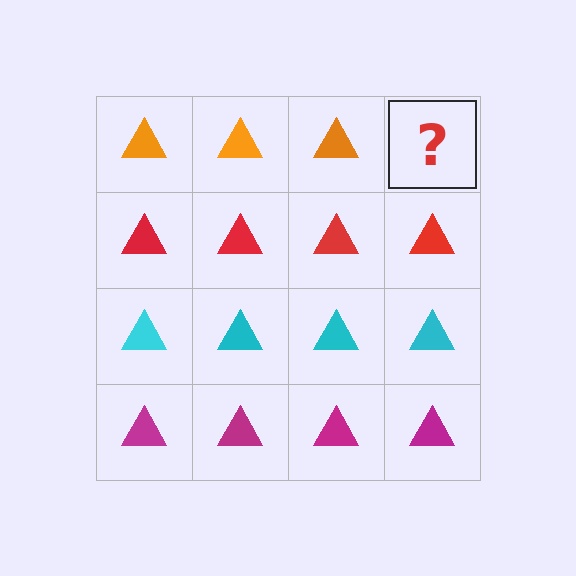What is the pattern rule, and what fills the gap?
The rule is that each row has a consistent color. The gap should be filled with an orange triangle.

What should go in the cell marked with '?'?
The missing cell should contain an orange triangle.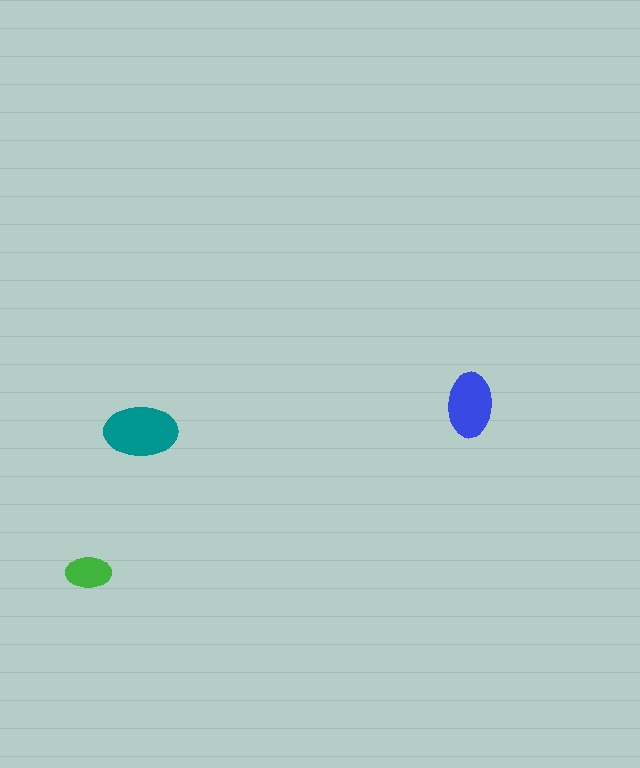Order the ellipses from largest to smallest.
the teal one, the blue one, the green one.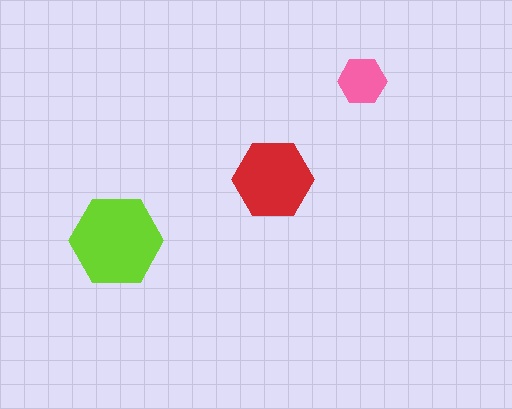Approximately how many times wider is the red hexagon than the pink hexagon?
About 1.5 times wider.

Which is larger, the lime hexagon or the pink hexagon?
The lime one.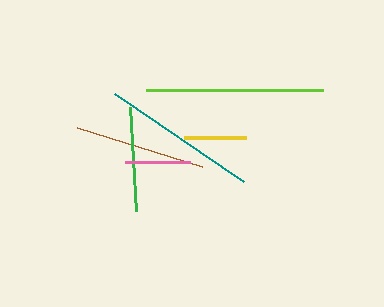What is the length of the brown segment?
The brown segment is approximately 131 pixels long.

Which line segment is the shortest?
The yellow line is the shortest at approximately 61 pixels.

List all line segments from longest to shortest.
From longest to shortest: lime, teal, brown, green, pink, yellow.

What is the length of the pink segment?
The pink segment is approximately 65 pixels long.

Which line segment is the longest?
The lime line is the longest at approximately 177 pixels.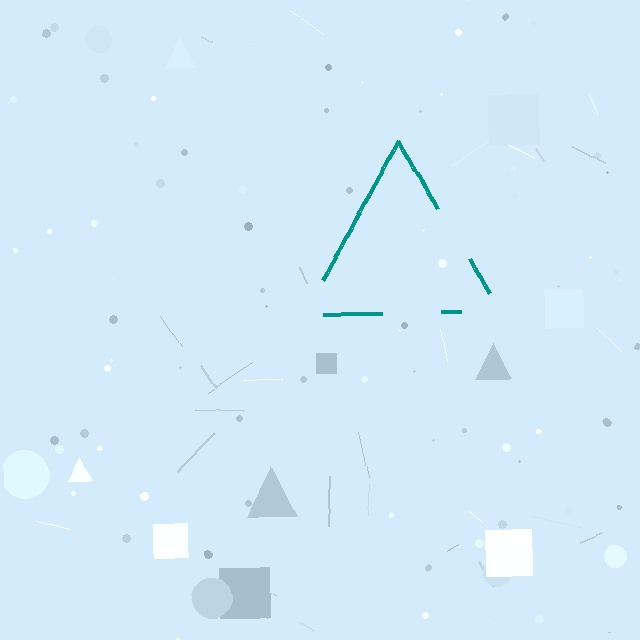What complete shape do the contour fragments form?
The contour fragments form a triangle.